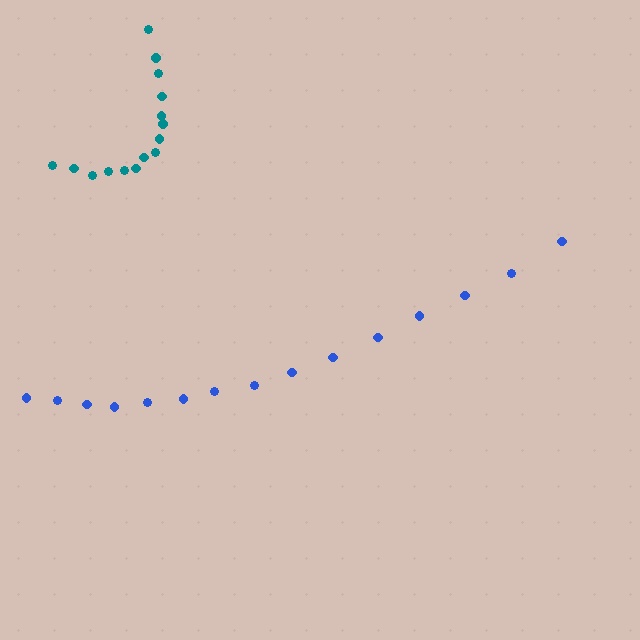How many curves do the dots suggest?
There are 2 distinct paths.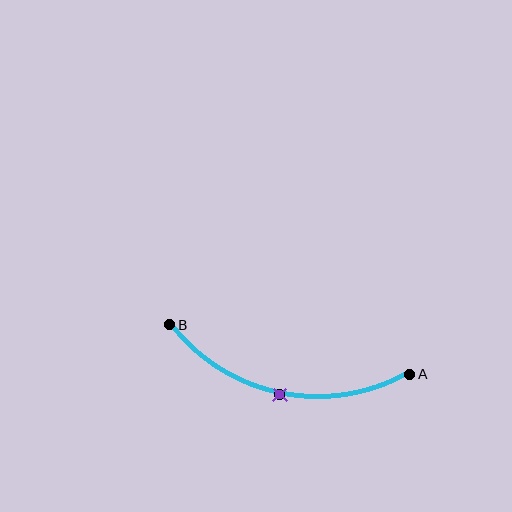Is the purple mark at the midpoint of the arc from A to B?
Yes. The purple mark lies on the arc at equal arc-length from both A and B — it is the arc midpoint.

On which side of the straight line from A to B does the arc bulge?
The arc bulges below the straight line connecting A and B.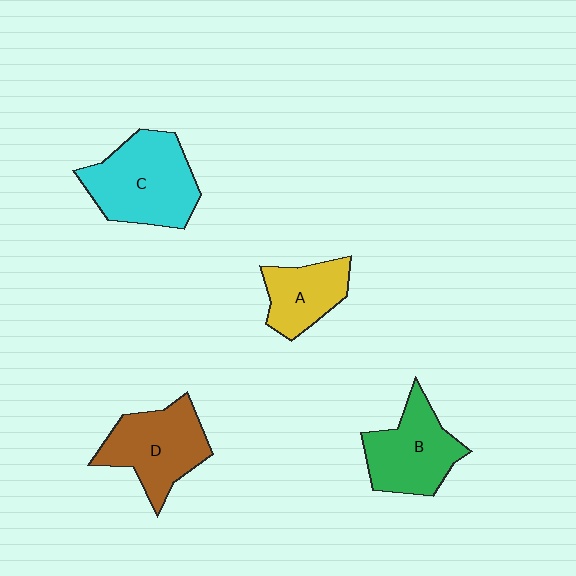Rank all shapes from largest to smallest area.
From largest to smallest: C (cyan), D (brown), B (green), A (yellow).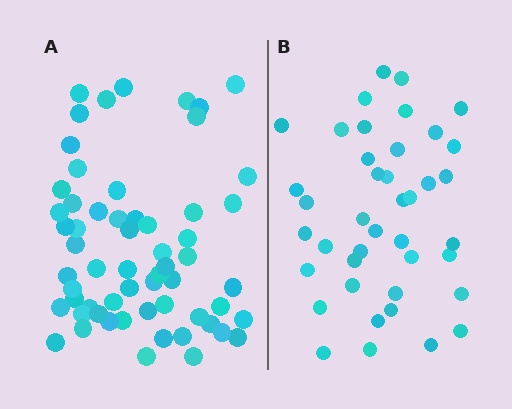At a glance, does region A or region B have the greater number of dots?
Region A (the left region) has more dots.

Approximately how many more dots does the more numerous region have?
Region A has approximately 20 more dots than region B.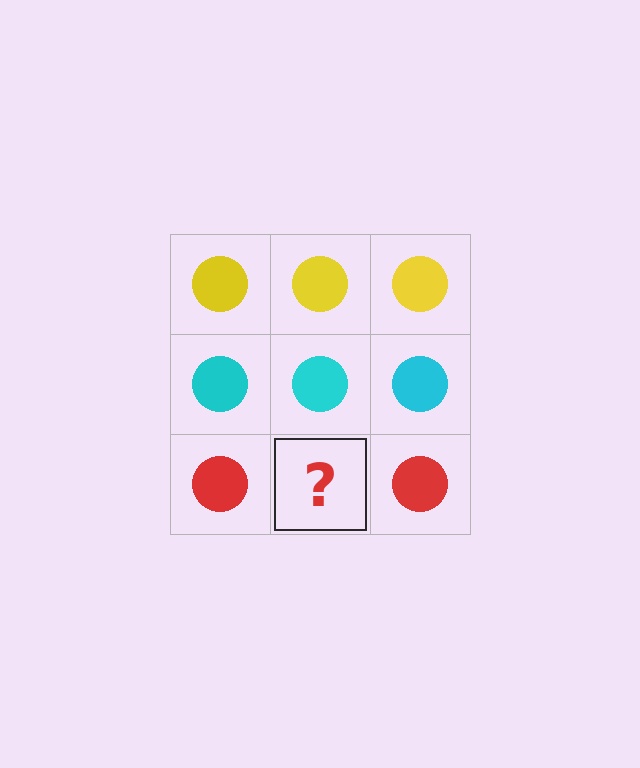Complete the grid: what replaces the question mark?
The question mark should be replaced with a red circle.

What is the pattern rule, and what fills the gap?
The rule is that each row has a consistent color. The gap should be filled with a red circle.